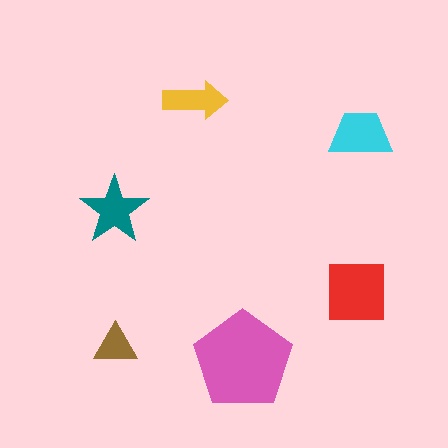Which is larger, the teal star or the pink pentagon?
The pink pentagon.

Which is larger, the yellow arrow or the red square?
The red square.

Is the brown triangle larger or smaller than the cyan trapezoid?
Smaller.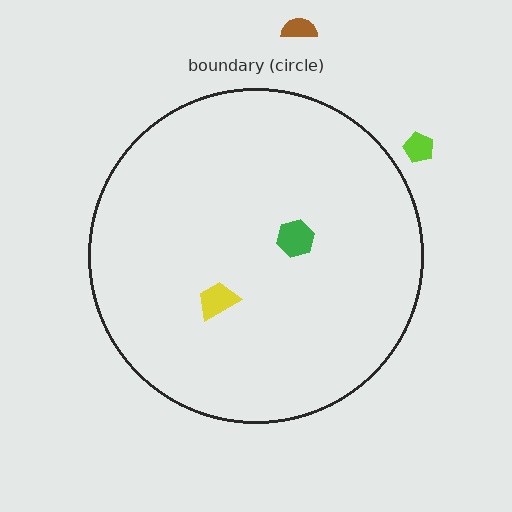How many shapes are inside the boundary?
2 inside, 2 outside.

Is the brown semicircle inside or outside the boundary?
Outside.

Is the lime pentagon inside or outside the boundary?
Outside.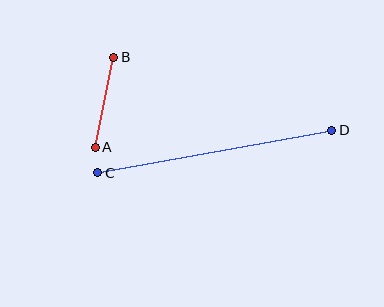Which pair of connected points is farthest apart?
Points C and D are farthest apart.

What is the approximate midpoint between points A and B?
The midpoint is at approximately (104, 102) pixels.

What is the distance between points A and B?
The distance is approximately 92 pixels.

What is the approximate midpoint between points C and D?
The midpoint is at approximately (215, 151) pixels.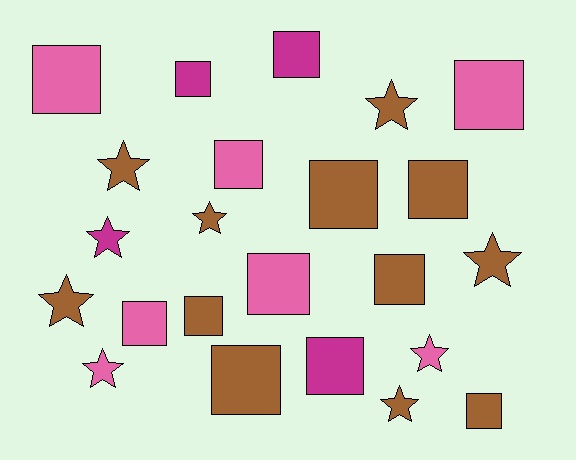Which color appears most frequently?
Brown, with 12 objects.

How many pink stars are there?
There are 2 pink stars.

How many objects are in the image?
There are 23 objects.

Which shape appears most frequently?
Square, with 14 objects.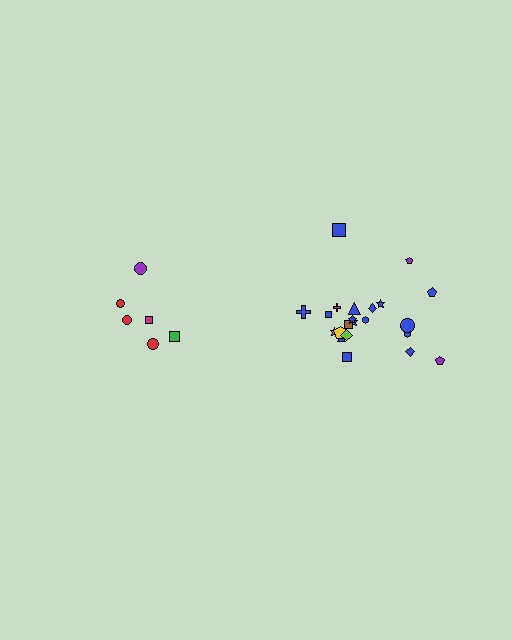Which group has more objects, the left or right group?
The right group.